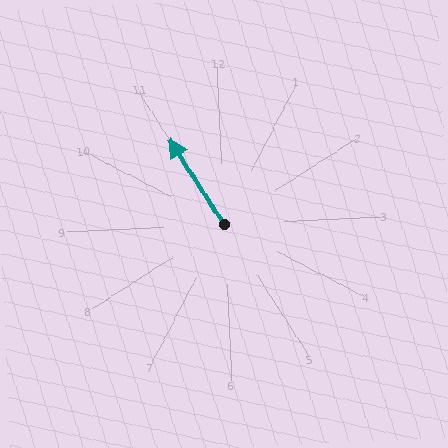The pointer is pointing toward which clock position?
Roughly 11 o'clock.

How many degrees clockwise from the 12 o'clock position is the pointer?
Approximately 330 degrees.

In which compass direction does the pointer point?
Northwest.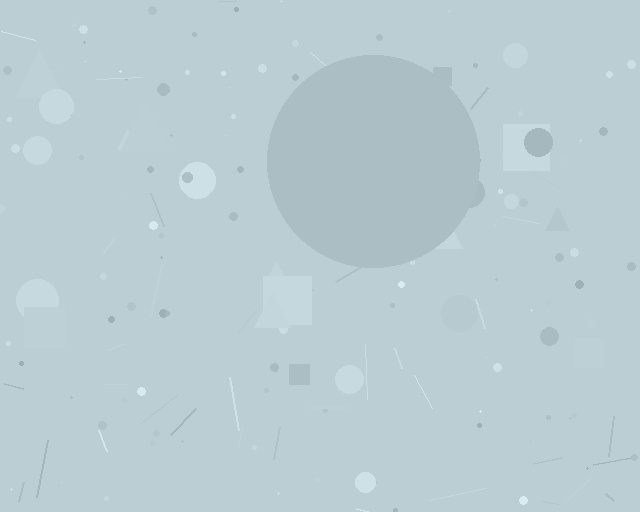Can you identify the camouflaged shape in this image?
The camouflaged shape is a circle.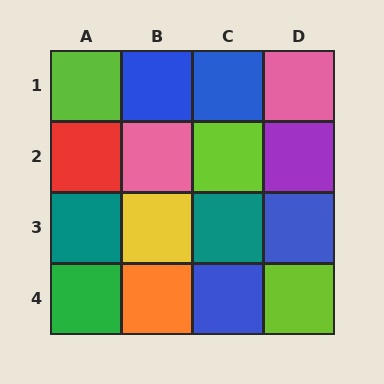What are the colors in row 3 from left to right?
Teal, yellow, teal, blue.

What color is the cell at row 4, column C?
Blue.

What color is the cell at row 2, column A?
Red.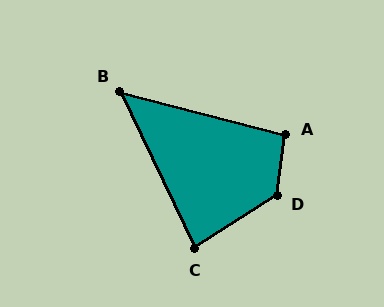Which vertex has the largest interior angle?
D, at approximately 130 degrees.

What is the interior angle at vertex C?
Approximately 83 degrees (acute).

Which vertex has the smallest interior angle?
B, at approximately 50 degrees.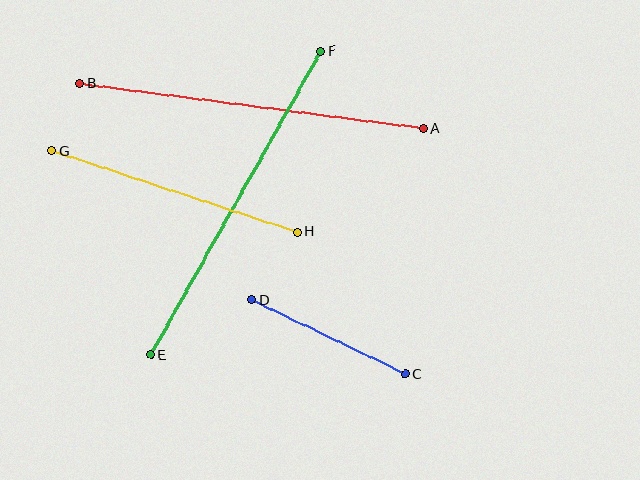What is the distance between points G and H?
The distance is approximately 258 pixels.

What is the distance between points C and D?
The distance is approximately 171 pixels.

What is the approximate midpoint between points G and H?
The midpoint is at approximately (175, 191) pixels.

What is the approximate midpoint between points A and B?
The midpoint is at approximately (251, 106) pixels.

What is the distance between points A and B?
The distance is approximately 346 pixels.